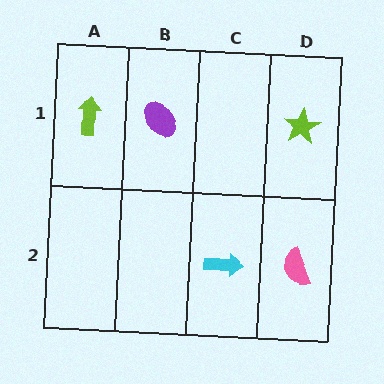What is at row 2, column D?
A pink semicircle.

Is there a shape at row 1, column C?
No, that cell is empty.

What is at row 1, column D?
A lime star.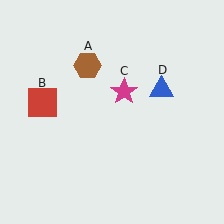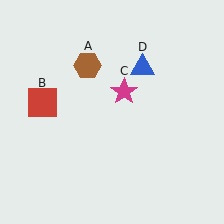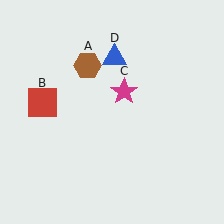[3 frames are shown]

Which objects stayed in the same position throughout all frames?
Brown hexagon (object A) and red square (object B) and magenta star (object C) remained stationary.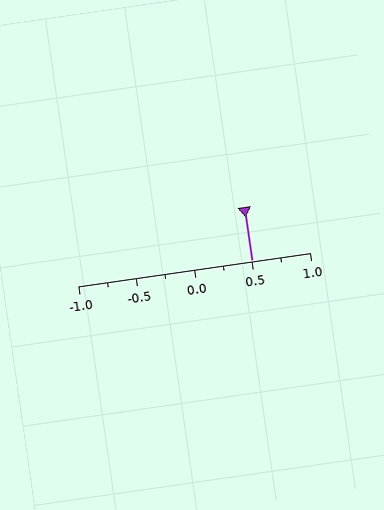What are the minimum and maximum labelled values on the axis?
The axis runs from -1.0 to 1.0.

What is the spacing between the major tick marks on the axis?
The major ticks are spaced 0.5 apart.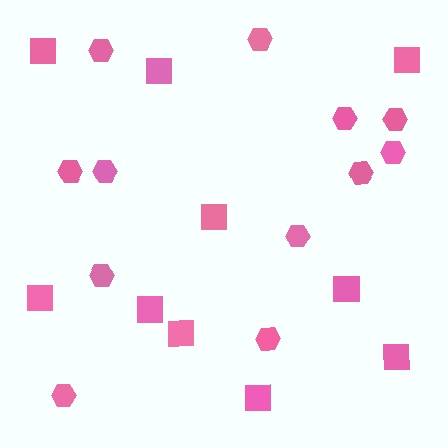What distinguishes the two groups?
There are 2 groups: one group of squares (10) and one group of hexagons (12).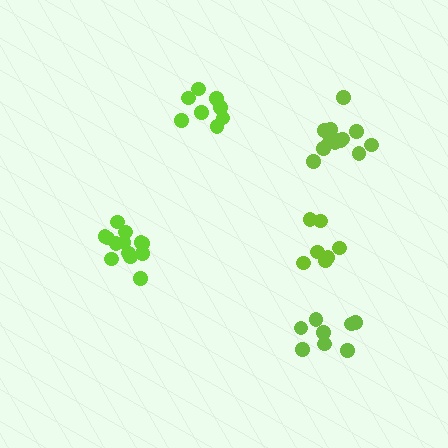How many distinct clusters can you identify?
There are 5 distinct clusters.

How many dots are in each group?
Group 1: 13 dots, Group 2: 8 dots, Group 3: 8 dots, Group 4: 7 dots, Group 5: 13 dots (49 total).